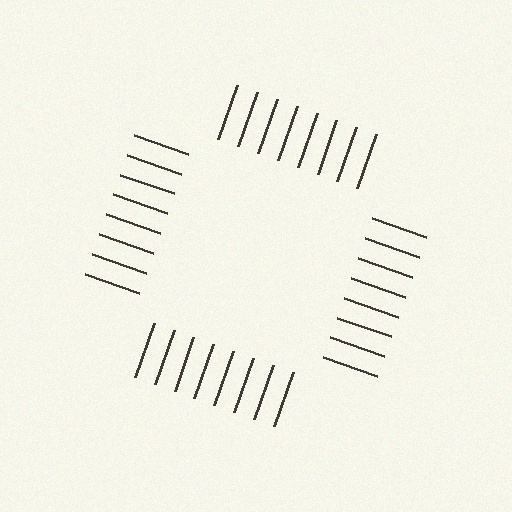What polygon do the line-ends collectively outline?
An illusory square — the line segments terminate on its edges but no continuous stroke is drawn.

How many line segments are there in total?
32 — 8 along each of the 4 edges.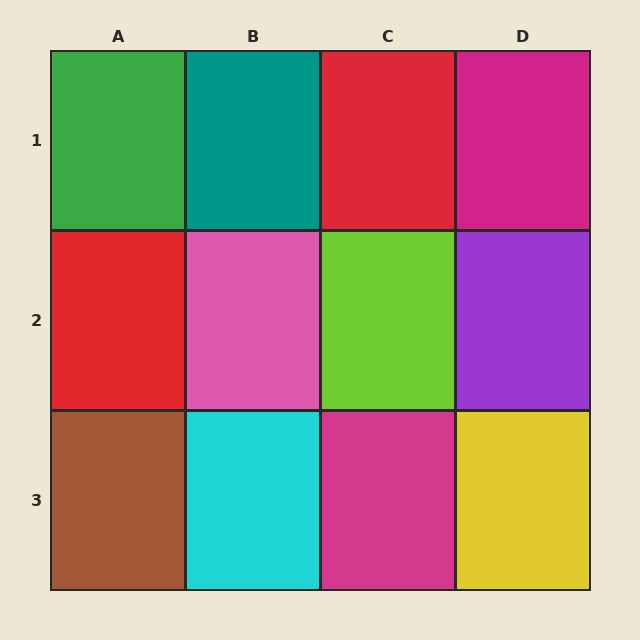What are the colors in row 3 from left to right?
Brown, cyan, magenta, yellow.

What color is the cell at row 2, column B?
Pink.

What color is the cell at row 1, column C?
Red.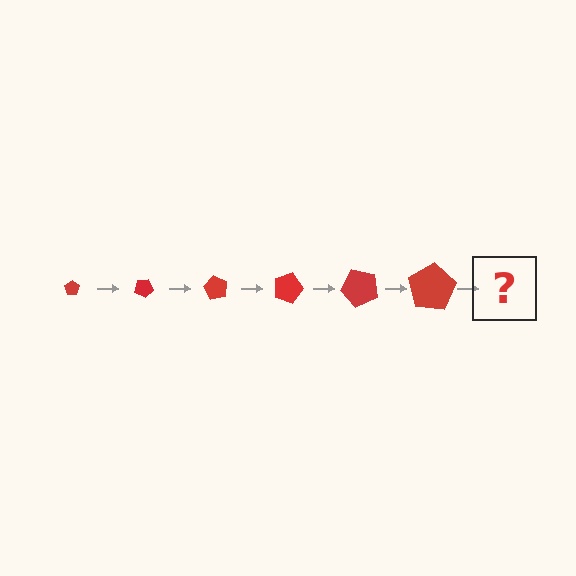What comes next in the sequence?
The next element should be a pentagon, larger than the previous one and rotated 180 degrees from the start.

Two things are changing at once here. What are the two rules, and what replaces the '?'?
The two rules are that the pentagon grows larger each step and it rotates 30 degrees each step. The '?' should be a pentagon, larger than the previous one and rotated 180 degrees from the start.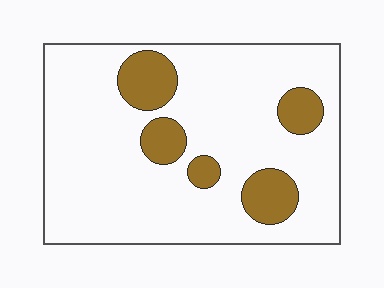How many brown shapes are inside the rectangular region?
5.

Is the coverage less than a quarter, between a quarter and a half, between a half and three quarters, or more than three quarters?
Less than a quarter.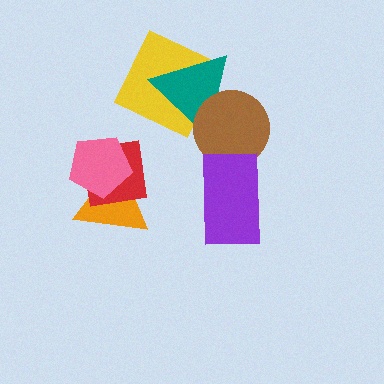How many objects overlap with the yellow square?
1 object overlaps with the yellow square.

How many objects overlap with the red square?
2 objects overlap with the red square.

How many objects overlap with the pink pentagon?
2 objects overlap with the pink pentagon.